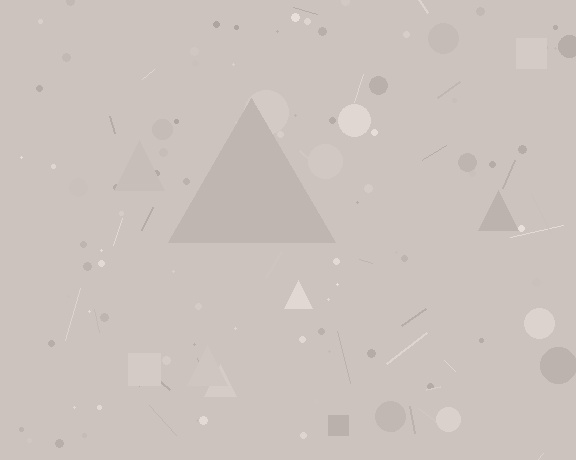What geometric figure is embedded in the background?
A triangle is embedded in the background.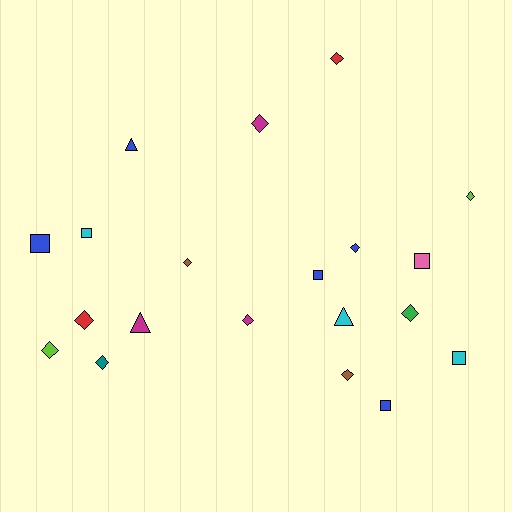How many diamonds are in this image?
There are 11 diamonds.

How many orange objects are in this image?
There are no orange objects.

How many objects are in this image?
There are 20 objects.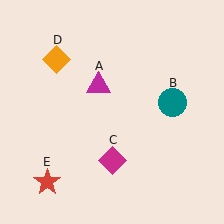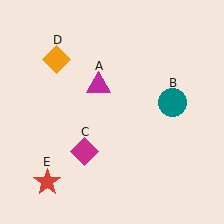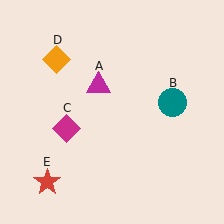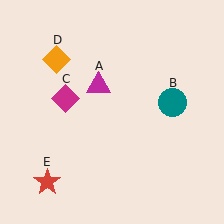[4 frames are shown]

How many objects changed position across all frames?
1 object changed position: magenta diamond (object C).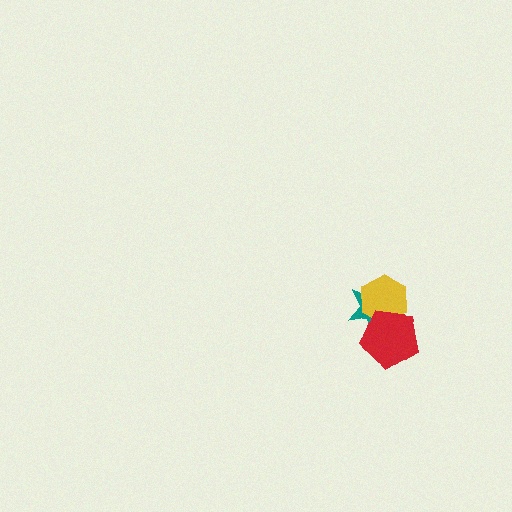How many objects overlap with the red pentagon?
2 objects overlap with the red pentagon.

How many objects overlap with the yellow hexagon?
2 objects overlap with the yellow hexagon.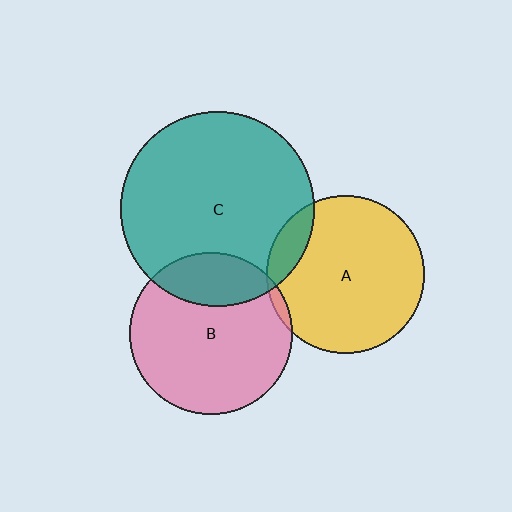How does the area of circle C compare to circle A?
Approximately 1.5 times.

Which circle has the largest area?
Circle C (teal).